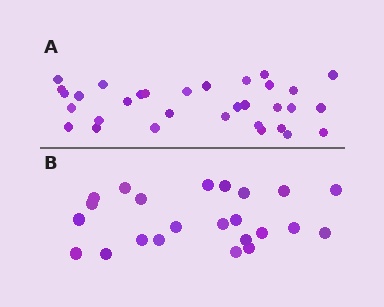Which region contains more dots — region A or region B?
Region A (the top region) has more dots.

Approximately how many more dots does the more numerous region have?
Region A has roughly 8 or so more dots than region B.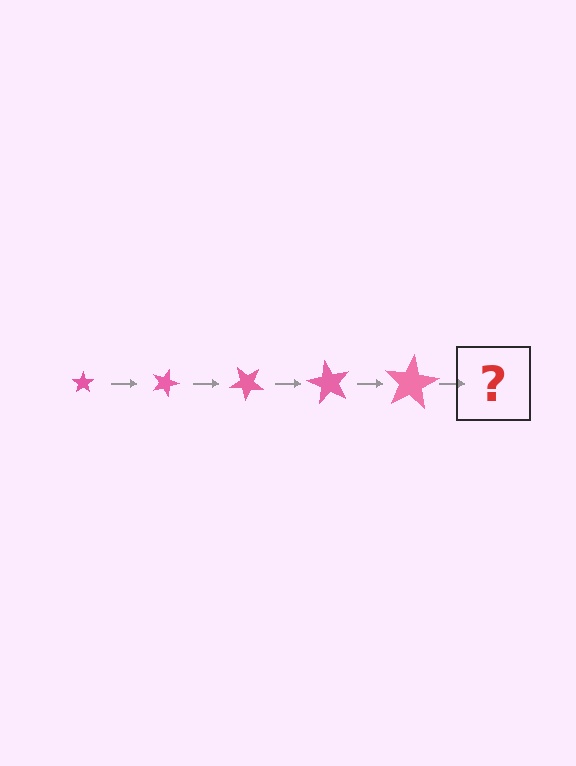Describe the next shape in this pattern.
It should be a star, larger than the previous one and rotated 100 degrees from the start.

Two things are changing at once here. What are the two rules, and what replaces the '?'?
The two rules are that the star grows larger each step and it rotates 20 degrees each step. The '?' should be a star, larger than the previous one and rotated 100 degrees from the start.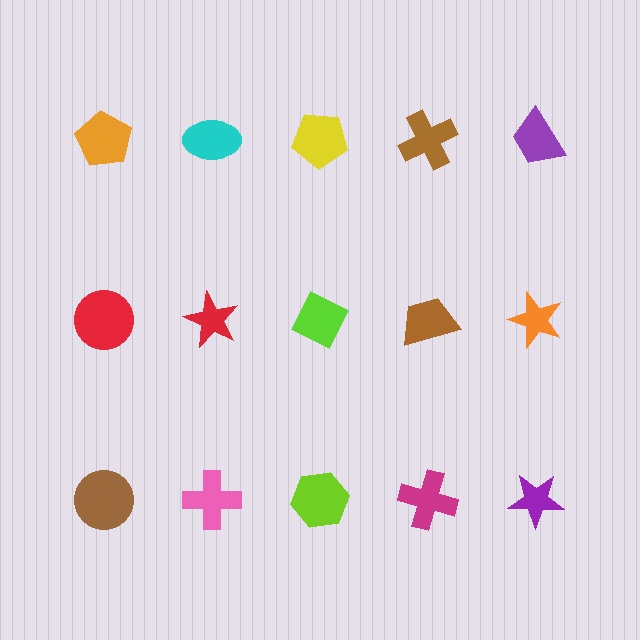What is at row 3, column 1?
A brown circle.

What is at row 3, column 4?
A magenta cross.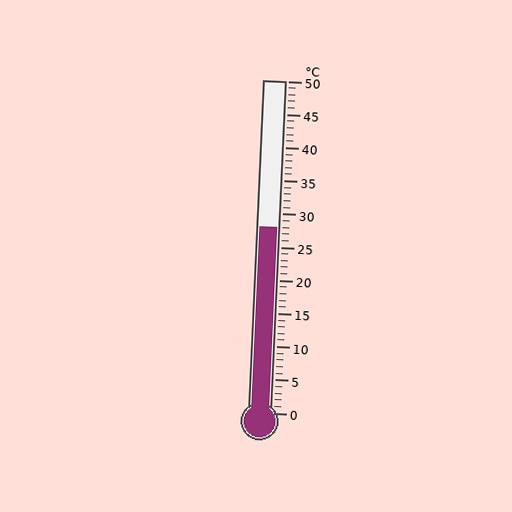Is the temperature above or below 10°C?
The temperature is above 10°C.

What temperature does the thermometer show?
The thermometer shows approximately 28°C.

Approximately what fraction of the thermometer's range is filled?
The thermometer is filled to approximately 55% of its range.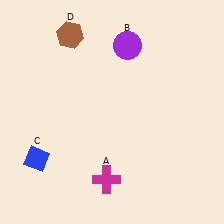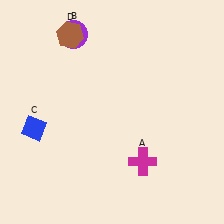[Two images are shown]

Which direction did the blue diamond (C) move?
The blue diamond (C) moved up.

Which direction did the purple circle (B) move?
The purple circle (B) moved left.